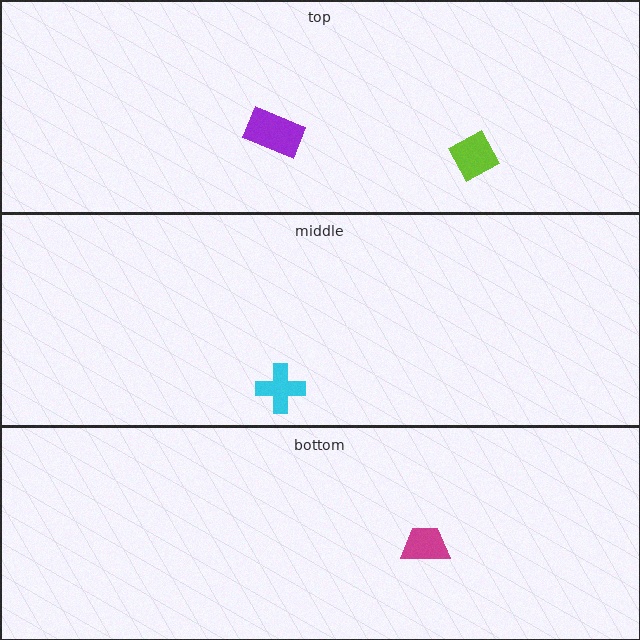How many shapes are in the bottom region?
1.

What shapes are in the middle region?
The cyan cross.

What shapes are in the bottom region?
The magenta trapezoid.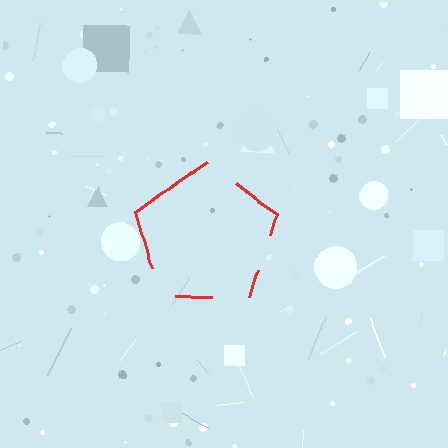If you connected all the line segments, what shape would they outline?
They would outline a pentagon.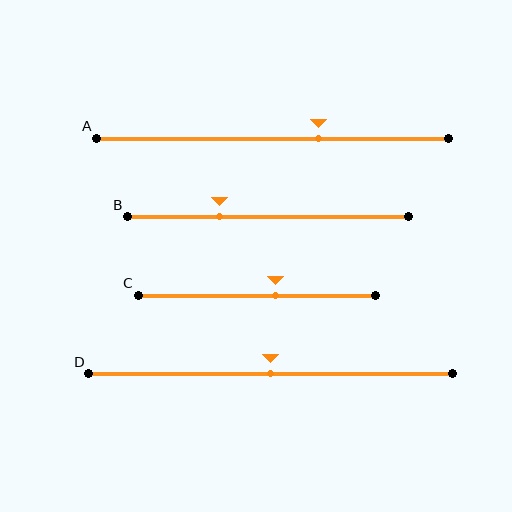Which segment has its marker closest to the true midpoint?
Segment D has its marker closest to the true midpoint.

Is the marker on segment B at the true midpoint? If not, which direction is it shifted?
No, the marker on segment B is shifted to the left by about 17% of the segment length.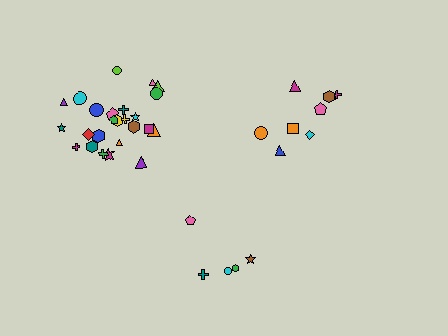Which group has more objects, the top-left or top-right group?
The top-left group.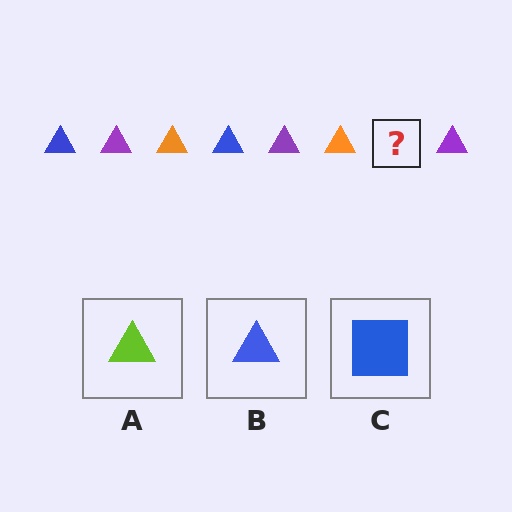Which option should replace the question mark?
Option B.